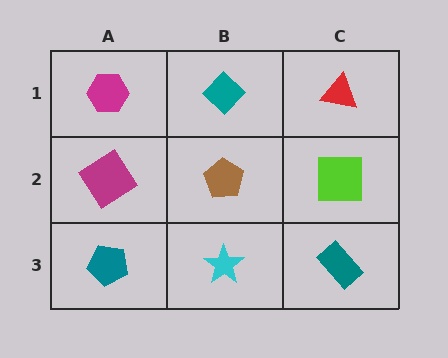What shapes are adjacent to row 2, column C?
A red triangle (row 1, column C), a teal rectangle (row 3, column C), a brown pentagon (row 2, column B).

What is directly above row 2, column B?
A teal diamond.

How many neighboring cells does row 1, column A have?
2.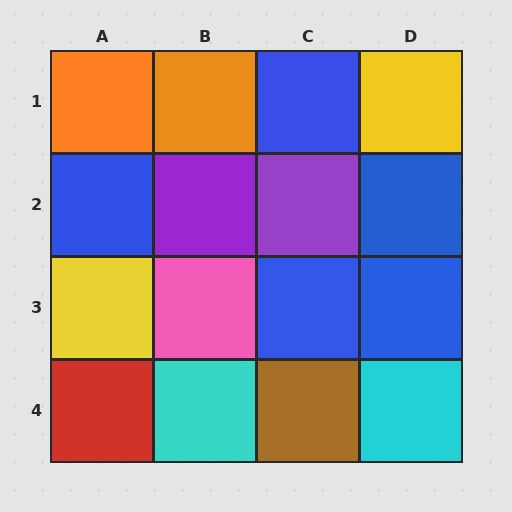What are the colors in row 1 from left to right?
Orange, orange, blue, yellow.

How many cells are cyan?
2 cells are cyan.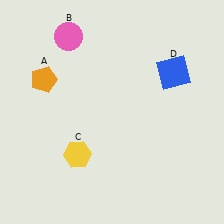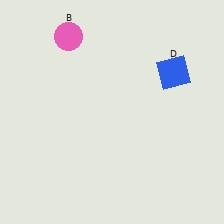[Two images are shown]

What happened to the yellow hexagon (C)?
The yellow hexagon (C) was removed in Image 2. It was in the bottom-left area of Image 1.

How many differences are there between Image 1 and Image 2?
There are 2 differences between the two images.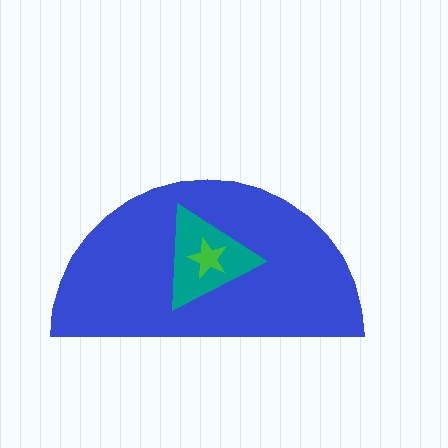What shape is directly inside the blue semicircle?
The teal triangle.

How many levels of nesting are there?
3.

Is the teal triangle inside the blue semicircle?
Yes.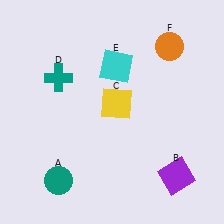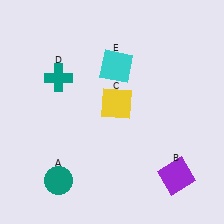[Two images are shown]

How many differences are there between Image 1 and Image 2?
There is 1 difference between the two images.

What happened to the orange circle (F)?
The orange circle (F) was removed in Image 2. It was in the top-right area of Image 1.